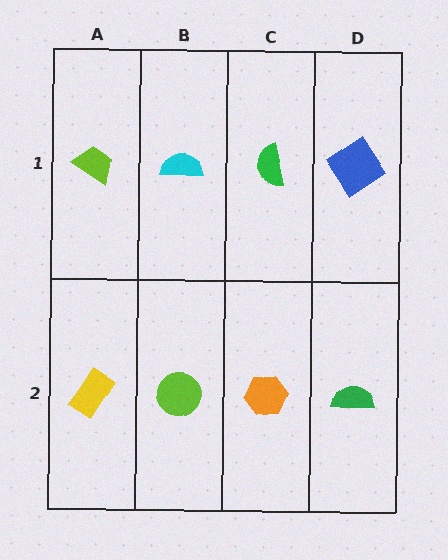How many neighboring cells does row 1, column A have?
2.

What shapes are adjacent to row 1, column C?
An orange hexagon (row 2, column C), a cyan semicircle (row 1, column B), a blue diamond (row 1, column D).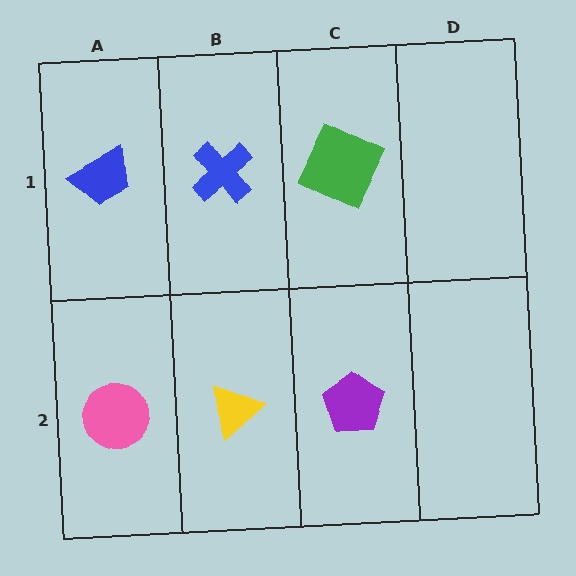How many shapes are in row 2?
3 shapes.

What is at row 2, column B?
A yellow triangle.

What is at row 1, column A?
A blue trapezoid.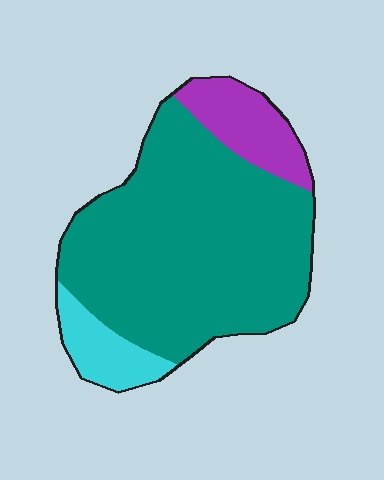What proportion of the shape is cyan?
Cyan takes up about one tenth (1/10) of the shape.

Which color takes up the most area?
Teal, at roughly 75%.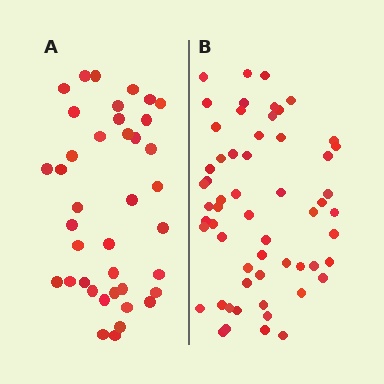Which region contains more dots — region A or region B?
Region B (the right region) has more dots.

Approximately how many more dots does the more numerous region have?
Region B has approximately 20 more dots than region A.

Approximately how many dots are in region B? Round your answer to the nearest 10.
About 60 dots. (The exact count is 58, which rounds to 60.)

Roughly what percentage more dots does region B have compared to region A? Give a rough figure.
About 50% more.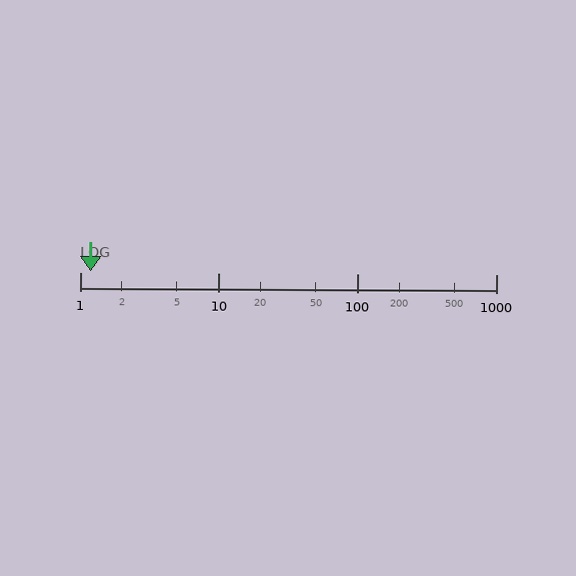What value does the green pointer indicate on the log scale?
The pointer indicates approximately 1.2.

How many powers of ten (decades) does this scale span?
The scale spans 3 decades, from 1 to 1000.